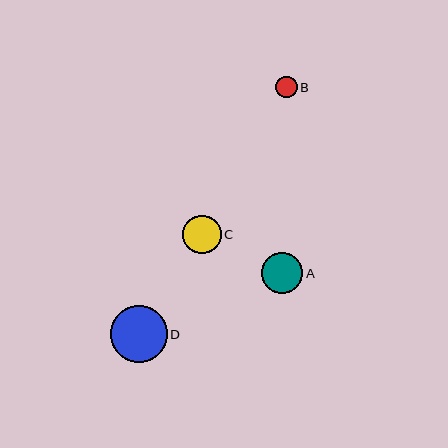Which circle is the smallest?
Circle B is the smallest with a size of approximately 22 pixels.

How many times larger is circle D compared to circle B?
Circle D is approximately 2.6 times the size of circle B.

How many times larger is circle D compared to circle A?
Circle D is approximately 1.4 times the size of circle A.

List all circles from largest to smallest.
From largest to smallest: D, A, C, B.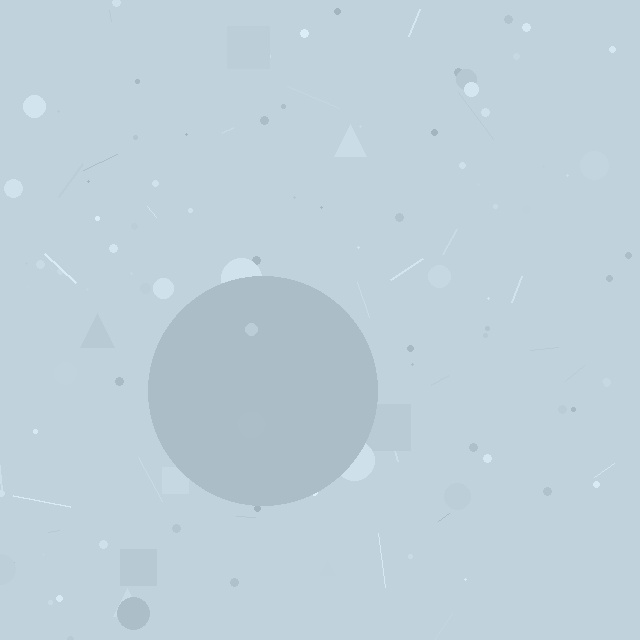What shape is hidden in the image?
A circle is hidden in the image.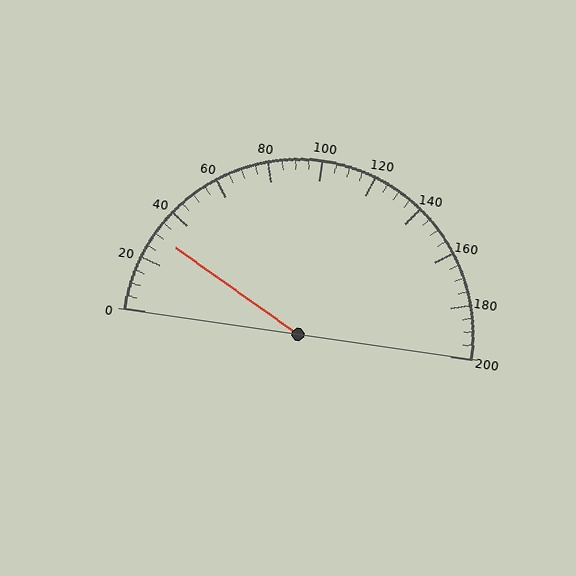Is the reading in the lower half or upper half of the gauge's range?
The reading is in the lower half of the range (0 to 200).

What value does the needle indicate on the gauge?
The needle indicates approximately 30.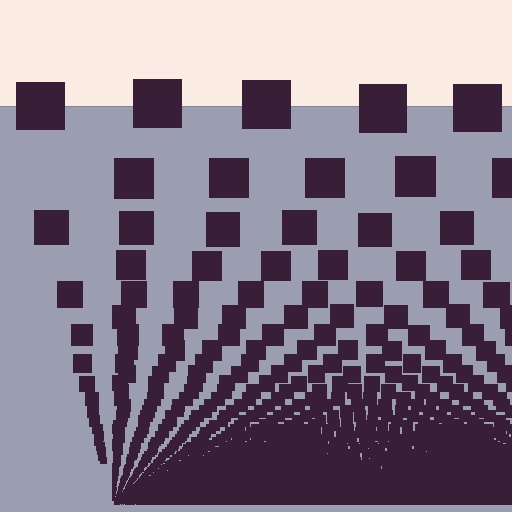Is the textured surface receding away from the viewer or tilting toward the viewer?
The surface appears to tilt toward the viewer. Texture elements get larger and sparser toward the top.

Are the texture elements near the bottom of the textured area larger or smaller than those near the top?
Smaller. The gradient is inverted — elements near the bottom are smaller and denser.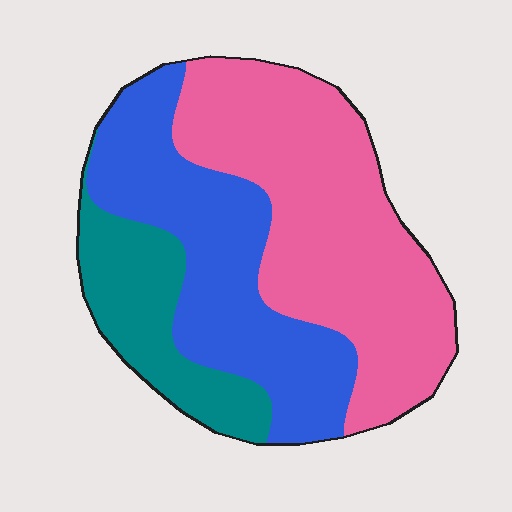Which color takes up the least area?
Teal, at roughly 20%.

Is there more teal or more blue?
Blue.